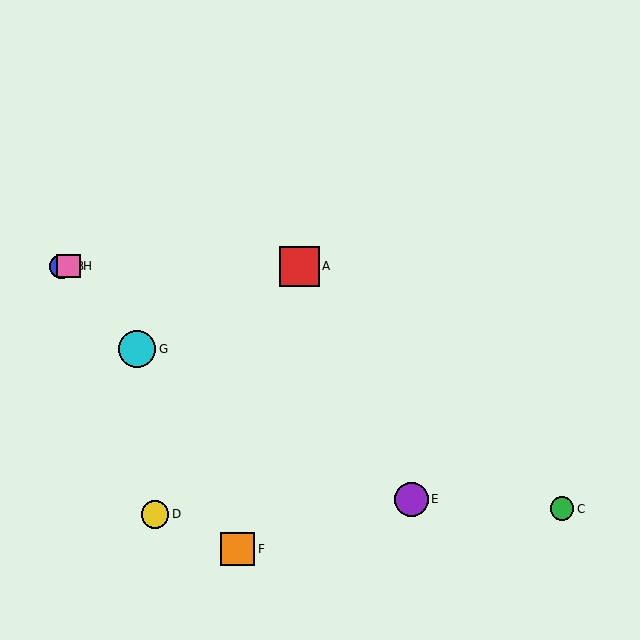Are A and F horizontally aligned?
No, A is at y≈266 and F is at y≈549.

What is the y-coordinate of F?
Object F is at y≈549.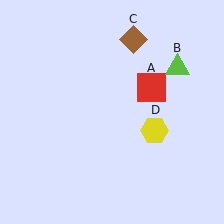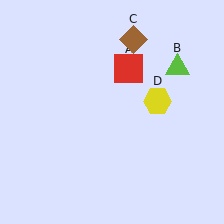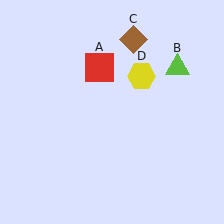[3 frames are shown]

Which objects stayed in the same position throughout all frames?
Lime triangle (object B) and brown diamond (object C) remained stationary.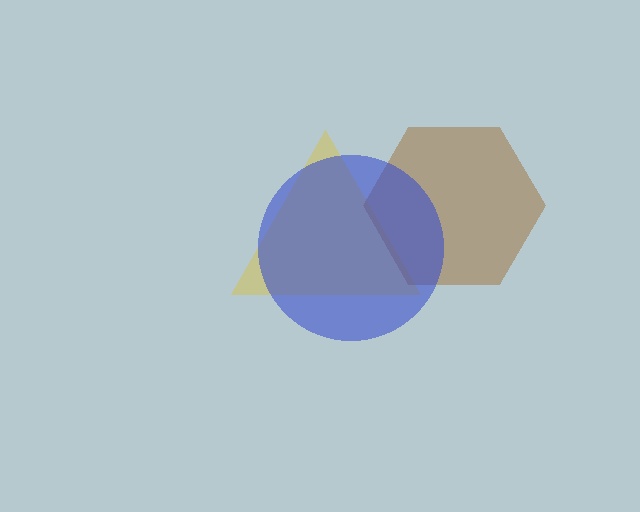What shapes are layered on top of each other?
The layered shapes are: a yellow triangle, a brown hexagon, a blue circle.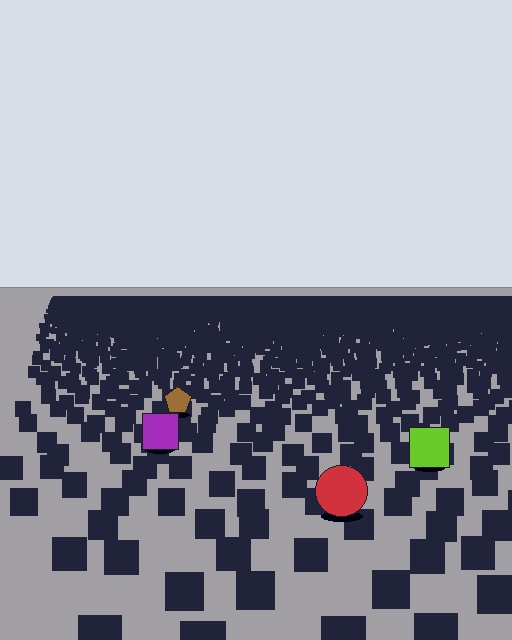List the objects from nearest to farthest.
From nearest to farthest: the red circle, the lime square, the purple square, the brown pentagon.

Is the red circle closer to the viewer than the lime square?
Yes. The red circle is closer — you can tell from the texture gradient: the ground texture is coarser near it.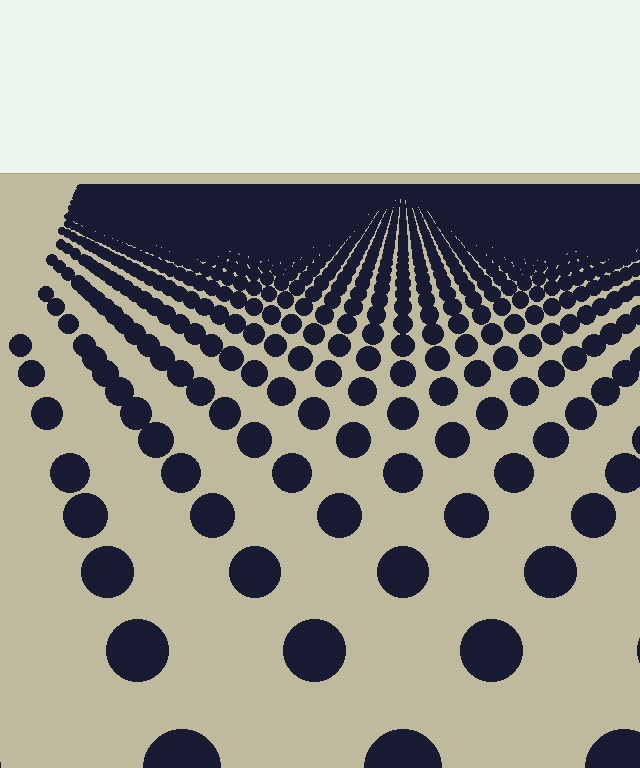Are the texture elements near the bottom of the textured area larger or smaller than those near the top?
Larger. Near the bottom, elements are closer to the viewer and appear at a bigger on-screen size.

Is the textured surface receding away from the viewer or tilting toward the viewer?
The surface is receding away from the viewer. Texture elements get smaller and denser toward the top.